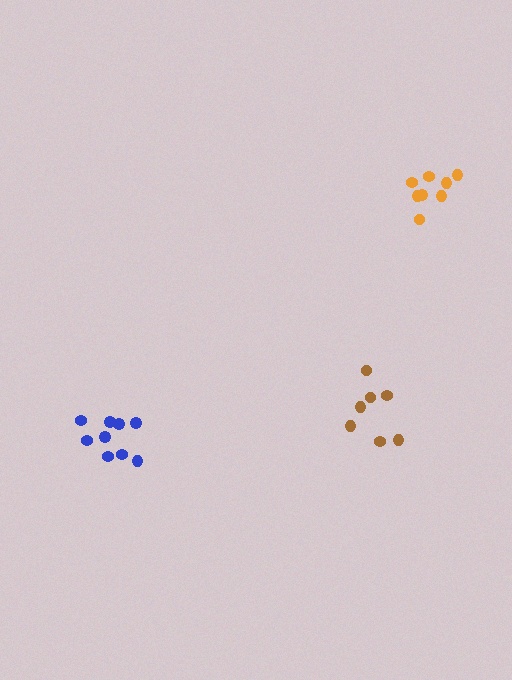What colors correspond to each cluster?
The clusters are colored: orange, blue, brown.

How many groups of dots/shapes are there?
There are 3 groups.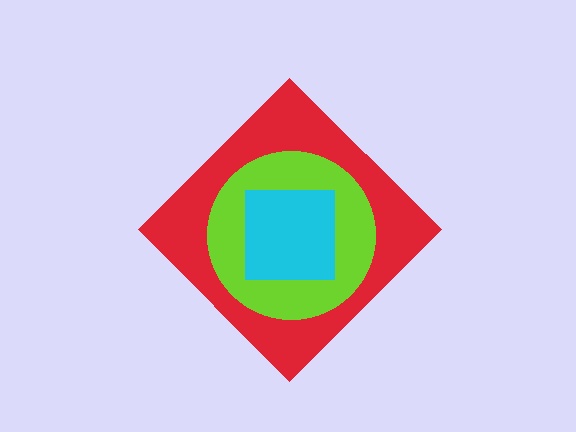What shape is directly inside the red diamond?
The lime circle.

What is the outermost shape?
The red diamond.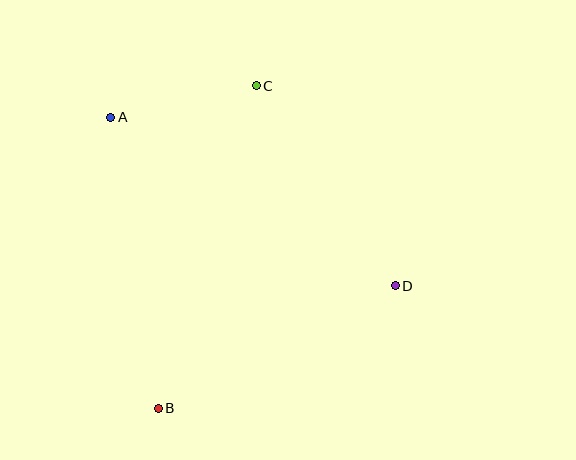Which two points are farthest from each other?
Points B and C are farthest from each other.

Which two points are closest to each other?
Points A and C are closest to each other.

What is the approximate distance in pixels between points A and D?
The distance between A and D is approximately 331 pixels.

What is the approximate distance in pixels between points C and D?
The distance between C and D is approximately 244 pixels.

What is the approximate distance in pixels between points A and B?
The distance between A and B is approximately 295 pixels.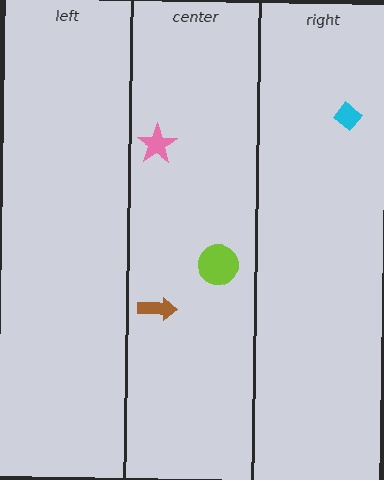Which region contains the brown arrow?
The center region.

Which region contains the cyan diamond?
The right region.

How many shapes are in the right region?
1.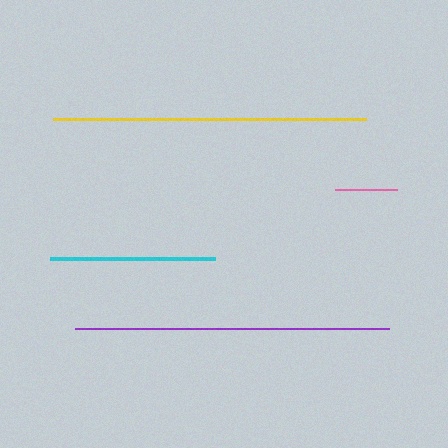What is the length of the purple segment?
The purple segment is approximately 314 pixels long.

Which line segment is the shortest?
The pink line is the shortest at approximately 62 pixels.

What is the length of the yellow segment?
The yellow segment is approximately 313 pixels long.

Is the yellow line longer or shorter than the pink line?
The yellow line is longer than the pink line.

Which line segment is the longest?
The purple line is the longest at approximately 314 pixels.